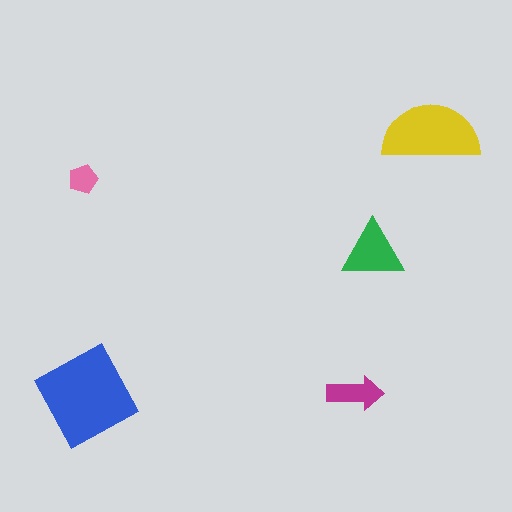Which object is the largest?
The blue square.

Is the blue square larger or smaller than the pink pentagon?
Larger.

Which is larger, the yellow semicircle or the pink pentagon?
The yellow semicircle.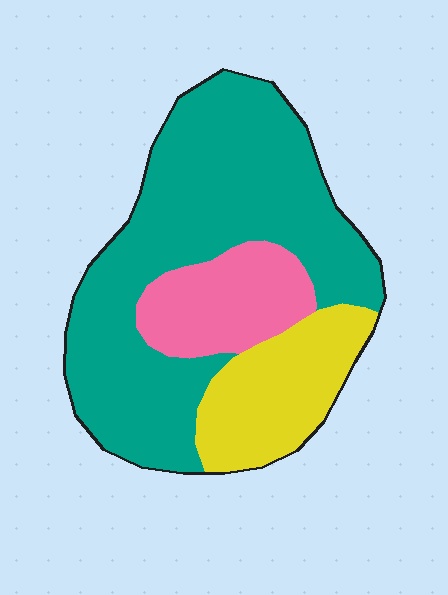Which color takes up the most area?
Teal, at roughly 65%.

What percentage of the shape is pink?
Pink covers 17% of the shape.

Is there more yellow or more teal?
Teal.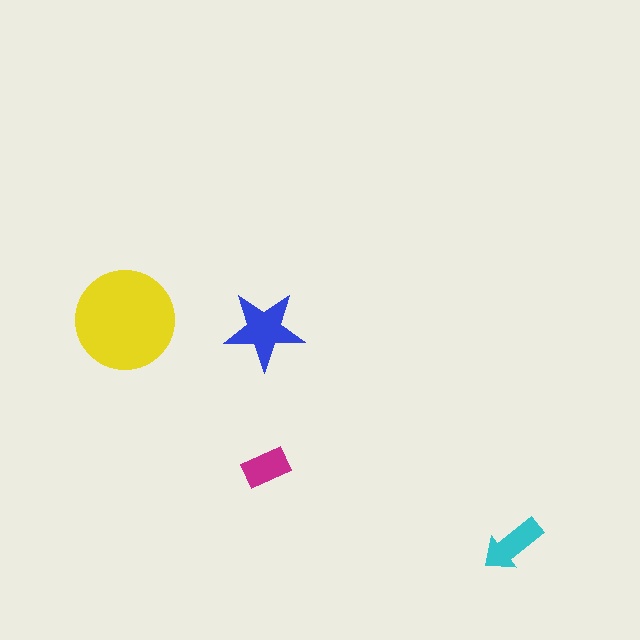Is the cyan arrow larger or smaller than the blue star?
Smaller.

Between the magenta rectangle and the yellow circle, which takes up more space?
The yellow circle.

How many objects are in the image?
There are 4 objects in the image.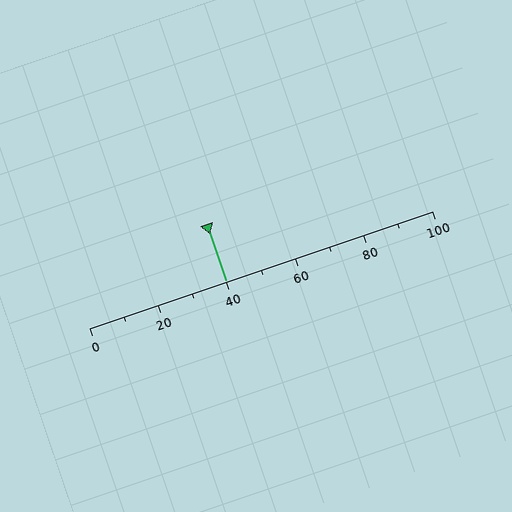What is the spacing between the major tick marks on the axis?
The major ticks are spaced 20 apart.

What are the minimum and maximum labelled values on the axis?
The axis runs from 0 to 100.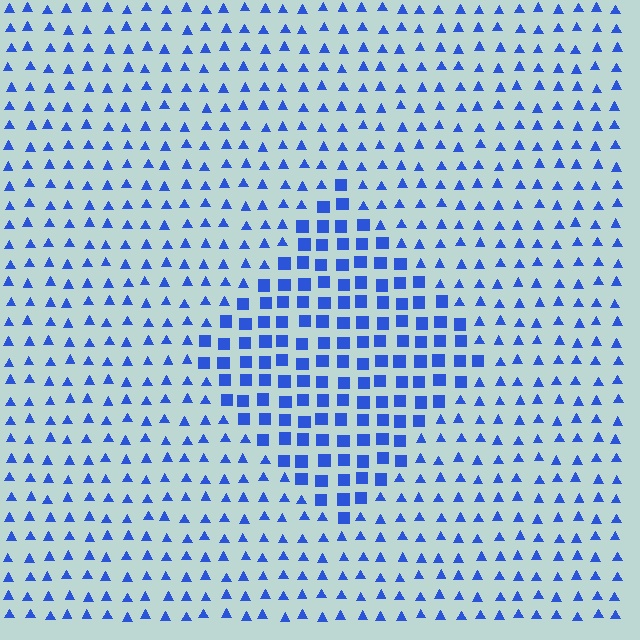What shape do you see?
I see a diamond.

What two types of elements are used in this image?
The image uses squares inside the diamond region and triangles outside it.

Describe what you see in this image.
The image is filled with small blue elements arranged in a uniform grid. A diamond-shaped region contains squares, while the surrounding area contains triangles. The boundary is defined purely by the change in element shape.